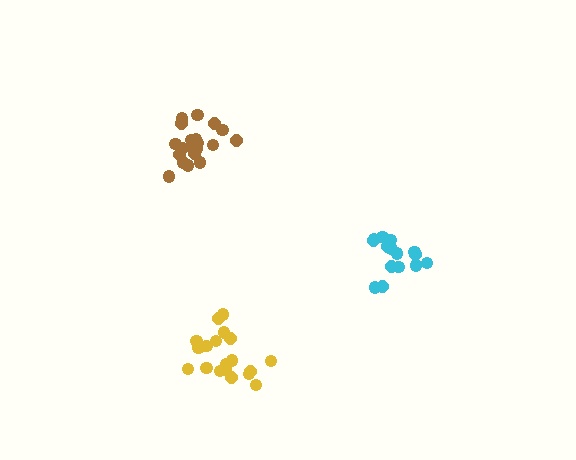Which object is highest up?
The brown cluster is topmost.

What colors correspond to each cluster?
The clusters are colored: brown, cyan, yellow.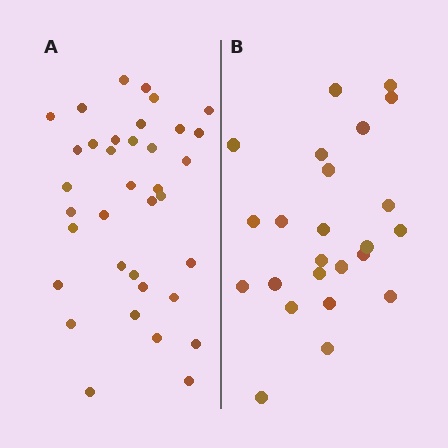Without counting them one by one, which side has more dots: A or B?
Region A (the left region) has more dots.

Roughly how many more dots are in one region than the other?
Region A has roughly 12 or so more dots than region B.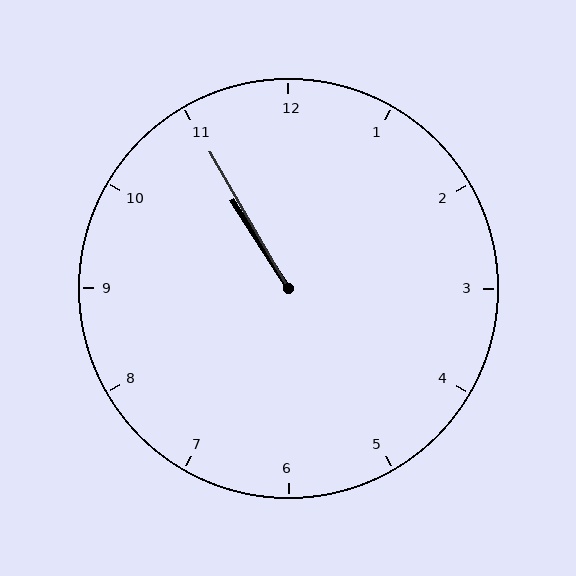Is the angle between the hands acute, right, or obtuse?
It is acute.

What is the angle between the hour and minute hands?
Approximately 2 degrees.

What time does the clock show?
10:55.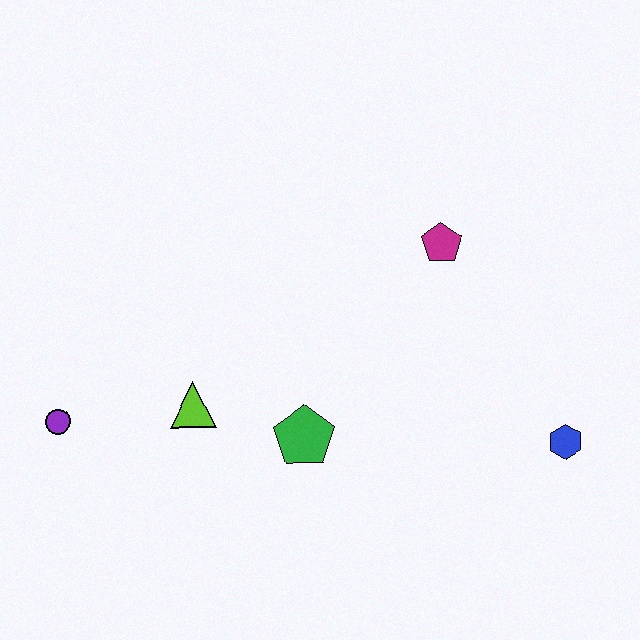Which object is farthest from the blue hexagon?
The purple circle is farthest from the blue hexagon.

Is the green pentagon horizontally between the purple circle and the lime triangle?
No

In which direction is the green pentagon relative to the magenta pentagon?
The green pentagon is below the magenta pentagon.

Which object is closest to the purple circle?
The lime triangle is closest to the purple circle.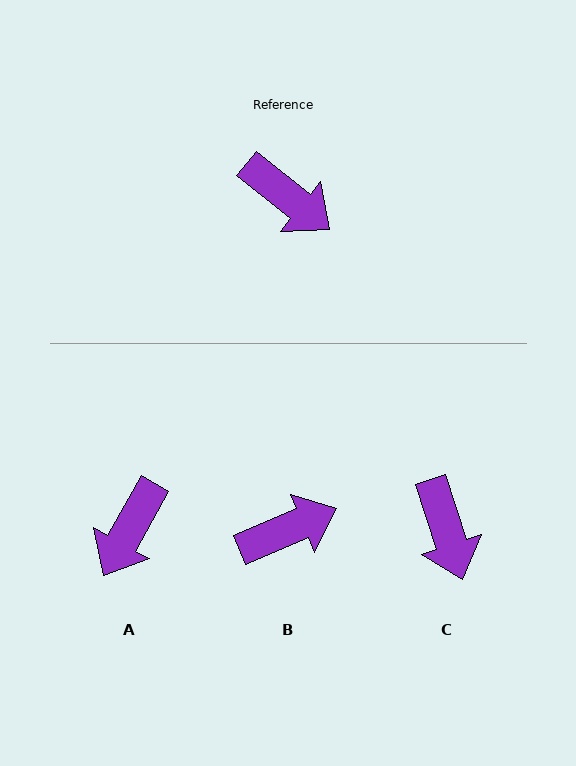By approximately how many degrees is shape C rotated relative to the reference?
Approximately 33 degrees clockwise.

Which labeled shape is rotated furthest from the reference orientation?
A, about 80 degrees away.